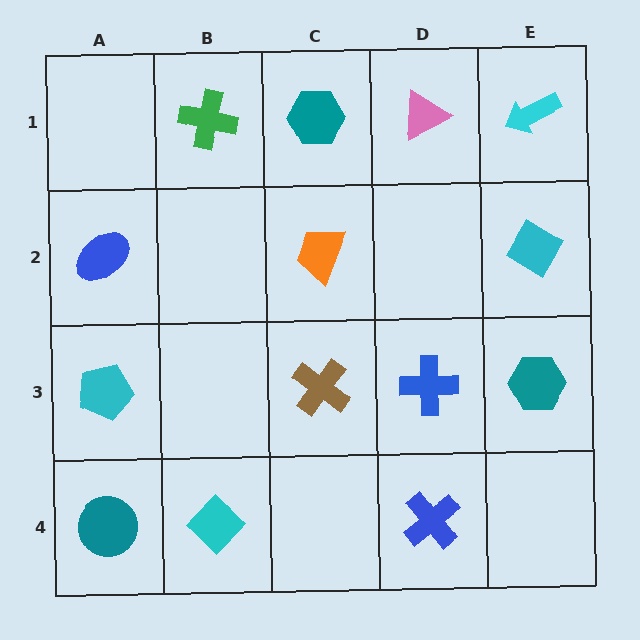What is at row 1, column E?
A cyan arrow.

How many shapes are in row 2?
3 shapes.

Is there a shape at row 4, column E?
No, that cell is empty.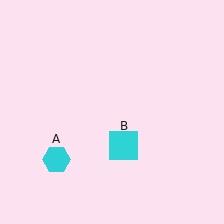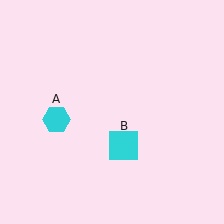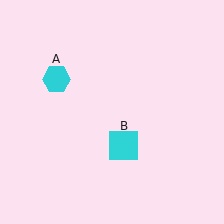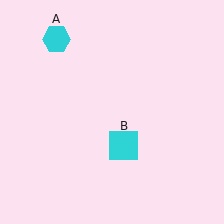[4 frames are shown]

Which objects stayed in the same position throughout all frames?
Cyan square (object B) remained stationary.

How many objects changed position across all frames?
1 object changed position: cyan hexagon (object A).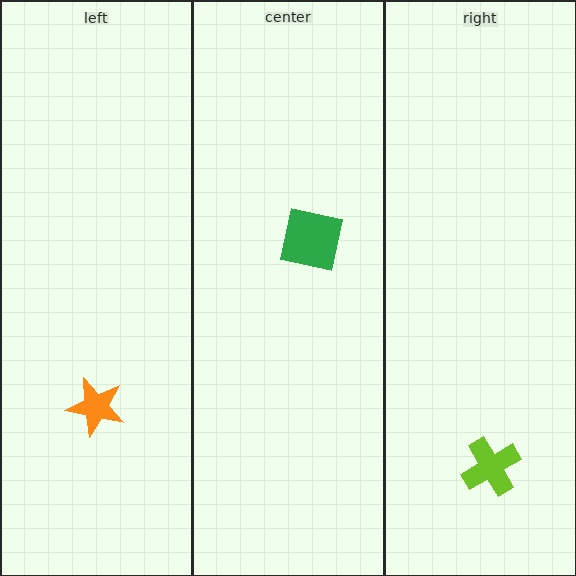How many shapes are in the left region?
1.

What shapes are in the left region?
The orange star.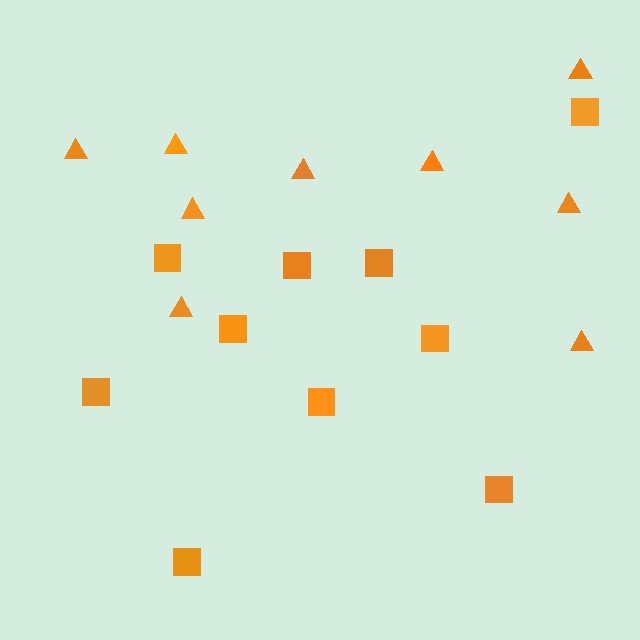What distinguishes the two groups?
There are 2 groups: one group of triangles (9) and one group of squares (10).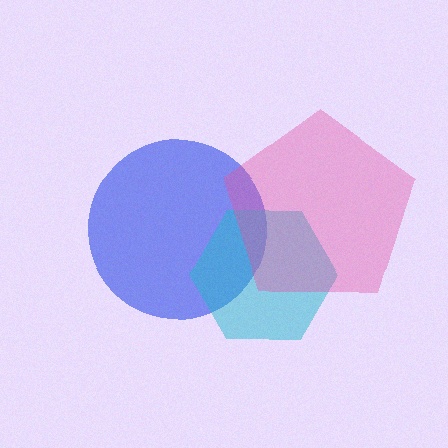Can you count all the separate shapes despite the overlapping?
Yes, there are 3 separate shapes.